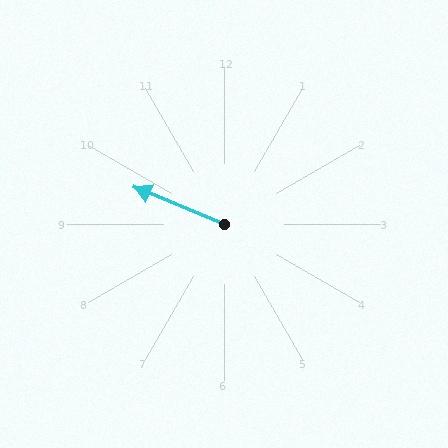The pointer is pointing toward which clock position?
Roughly 10 o'clock.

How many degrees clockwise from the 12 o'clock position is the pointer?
Approximately 292 degrees.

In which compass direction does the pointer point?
West.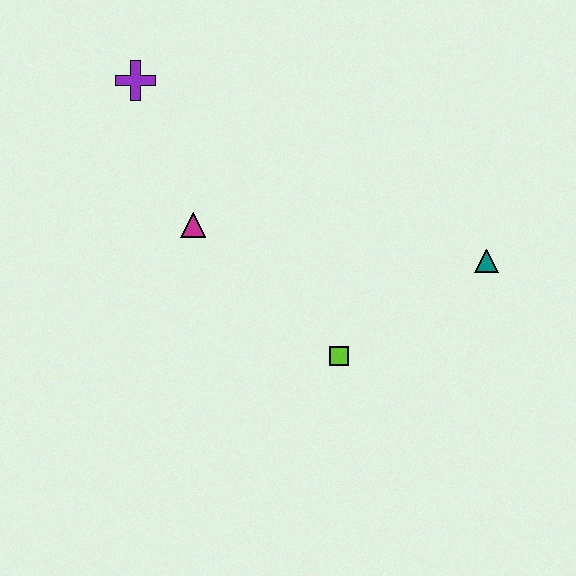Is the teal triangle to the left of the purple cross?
No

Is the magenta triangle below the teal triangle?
No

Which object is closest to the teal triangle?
The lime square is closest to the teal triangle.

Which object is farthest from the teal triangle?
The purple cross is farthest from the teal triangle.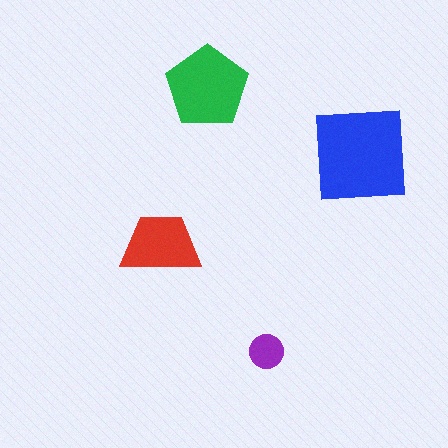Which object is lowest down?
The purple circle is bottommost.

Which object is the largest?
The blue square.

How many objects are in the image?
There are 4 objects in the image.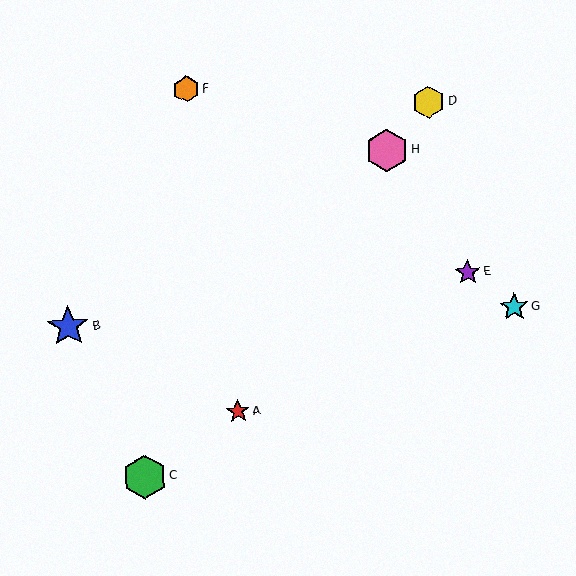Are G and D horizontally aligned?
No, G is at y≈307 and D is at y≈102.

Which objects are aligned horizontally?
Objects B, G are aligned horizontally.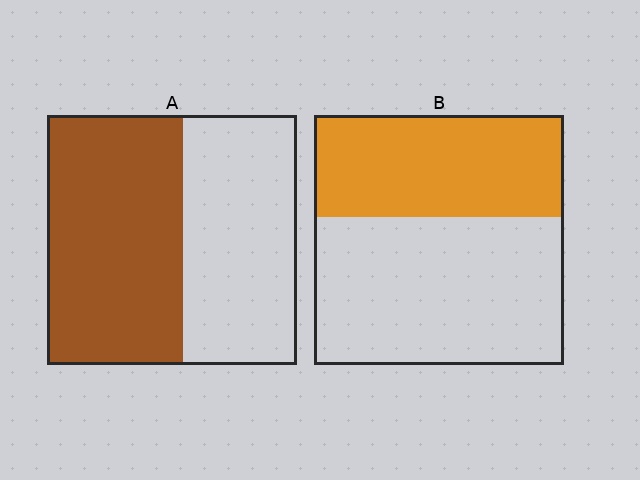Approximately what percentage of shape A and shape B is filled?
A is approximately 55% and B is approximately 40%.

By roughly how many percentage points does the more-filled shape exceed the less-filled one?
By roughly 15 percentage points (A over B).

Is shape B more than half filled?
No.